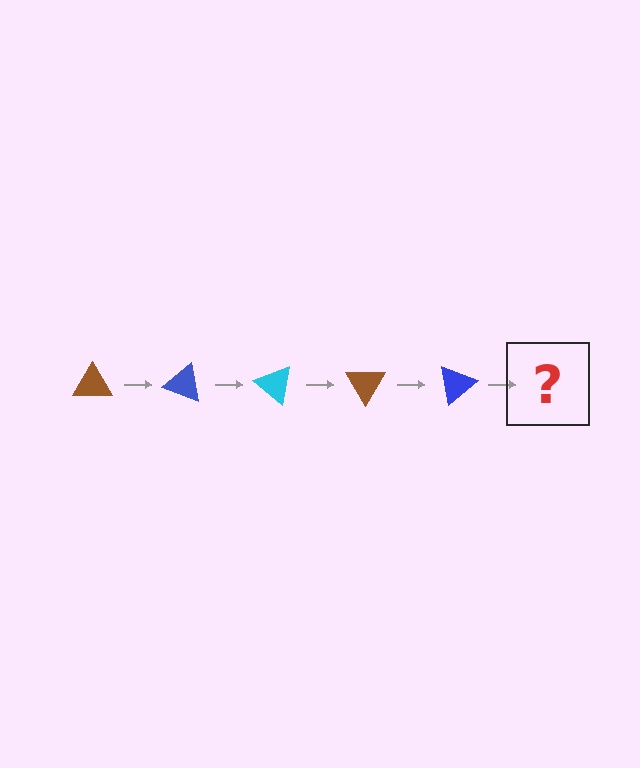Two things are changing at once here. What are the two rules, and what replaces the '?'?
The two rules are that it rotates 20 degrees each step and the color cycles through brown, blue, and cyan. The '?' should be a cyan triangle, rotated 100 degrees from the start.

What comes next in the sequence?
The next element should be a cyan triangle, rotated 100 degrees from the start.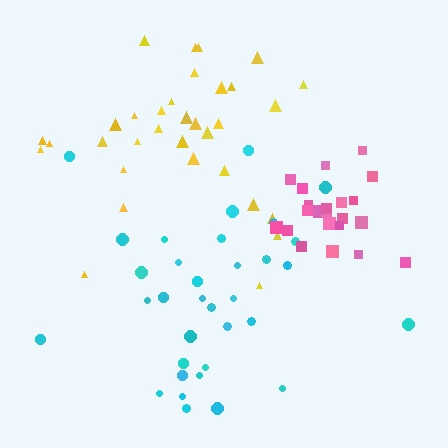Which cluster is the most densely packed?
Pink.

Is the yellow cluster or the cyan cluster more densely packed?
Cyan.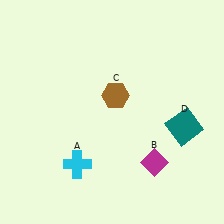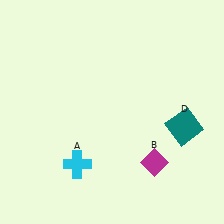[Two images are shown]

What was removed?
The brown hexagon (C) was removed in Image 2.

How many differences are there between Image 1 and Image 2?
There is 1 difference between the two images.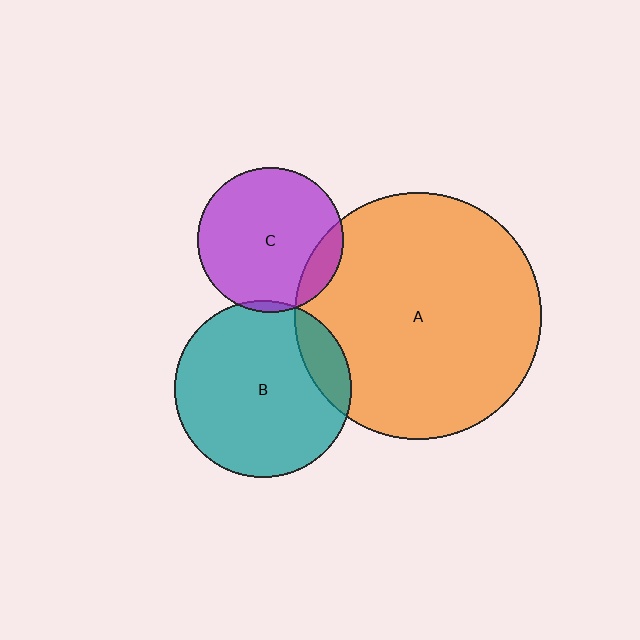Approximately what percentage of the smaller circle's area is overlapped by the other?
Approximately 10%.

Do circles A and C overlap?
Yes.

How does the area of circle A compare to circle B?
Approximately 2.0 times.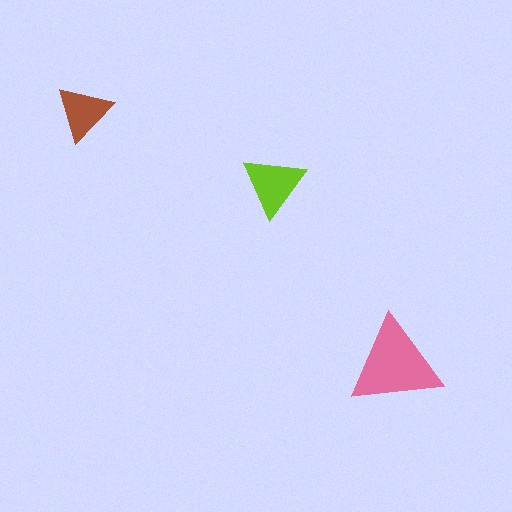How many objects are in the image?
There are 3 objects in the image.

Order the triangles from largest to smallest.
the pink one, the lime one, the brown one.